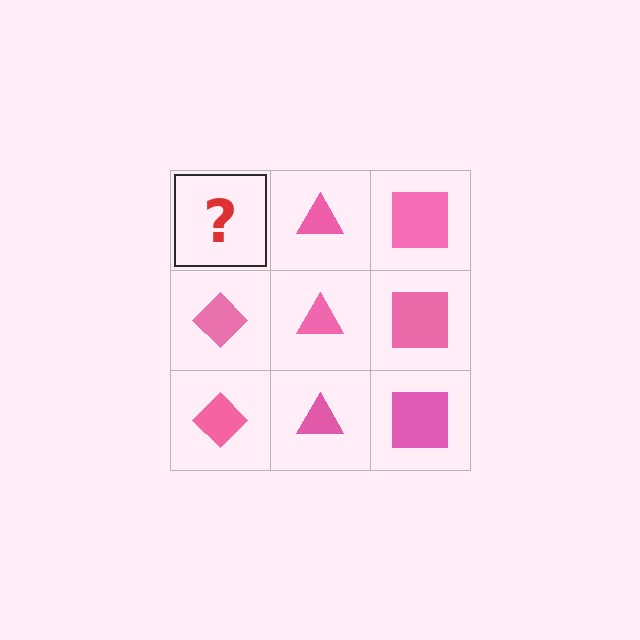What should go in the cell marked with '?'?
The missing cell should contain a pink diamond.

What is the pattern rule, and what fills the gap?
The rule is that each column has a consistent shape. The gap should be filled with a pink diamond.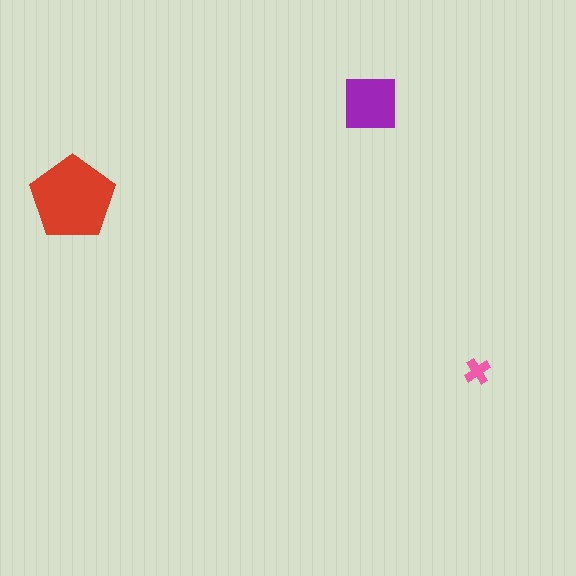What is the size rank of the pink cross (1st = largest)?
3rd.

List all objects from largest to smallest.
The red pentagon, the purple square, the pink cross.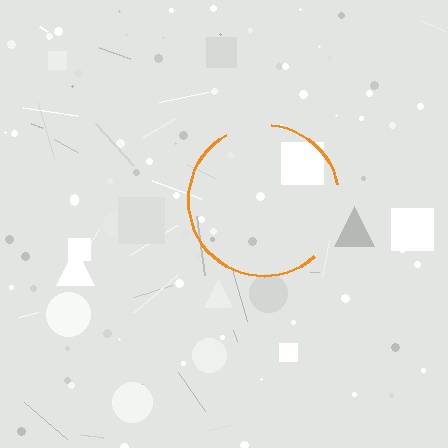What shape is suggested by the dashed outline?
The dashed outline suggests a circle.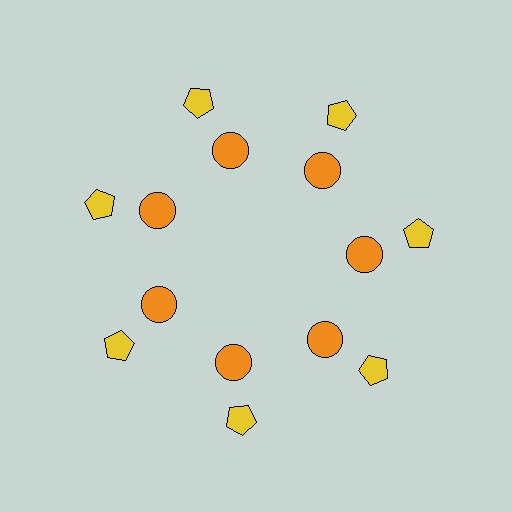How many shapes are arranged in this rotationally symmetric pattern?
There are 14 shapes, arranged in 7 groups of 2.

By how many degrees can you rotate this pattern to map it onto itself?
The pattern maps onto itself every 51 degrees of rotation.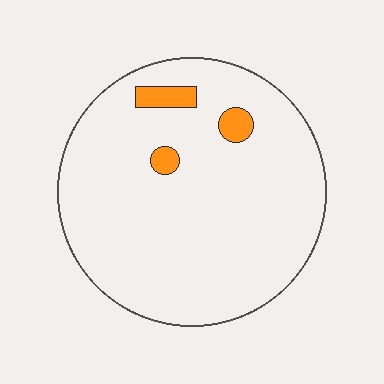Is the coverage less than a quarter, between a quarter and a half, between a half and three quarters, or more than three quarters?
Less than a quarter.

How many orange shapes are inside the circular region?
3.